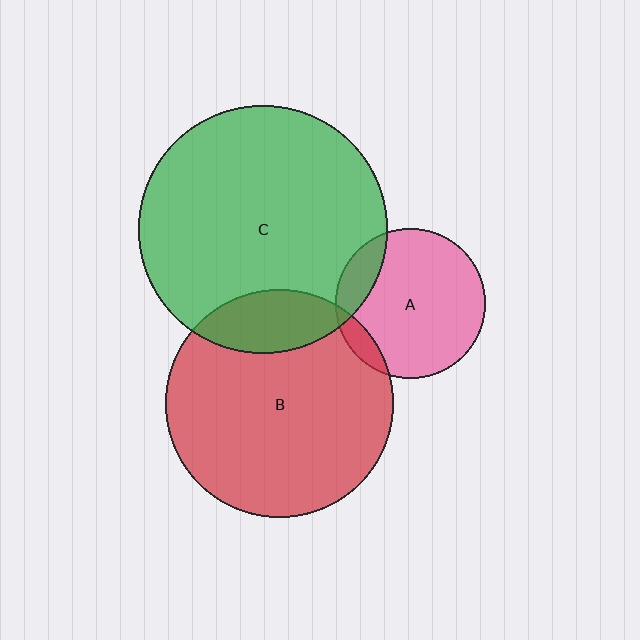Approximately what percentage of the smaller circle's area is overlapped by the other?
Approximately 10%.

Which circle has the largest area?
Circle C (green).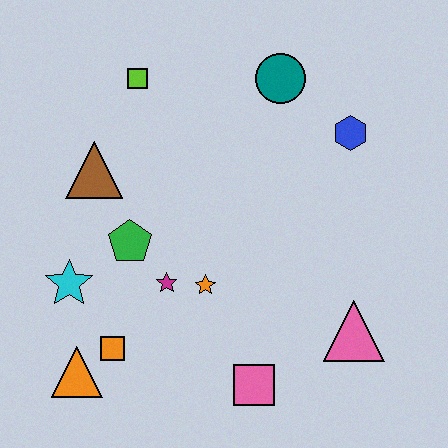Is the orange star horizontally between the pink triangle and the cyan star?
Yes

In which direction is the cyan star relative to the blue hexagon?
The cyan star is to the left of the blue hexagon.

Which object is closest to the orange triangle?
The orange square is closest to the orange triangle.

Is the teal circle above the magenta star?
Yes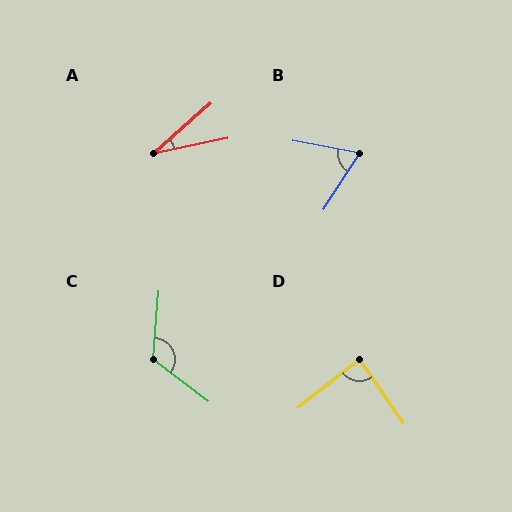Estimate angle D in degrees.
Approximately 86 degrees.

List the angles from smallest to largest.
A (29°), B (68°), D (86°), C (123°).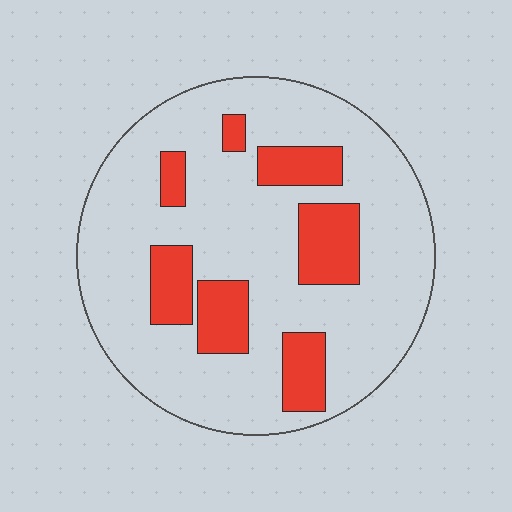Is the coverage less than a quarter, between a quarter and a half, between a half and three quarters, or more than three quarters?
Less than a quarter.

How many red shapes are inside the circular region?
7.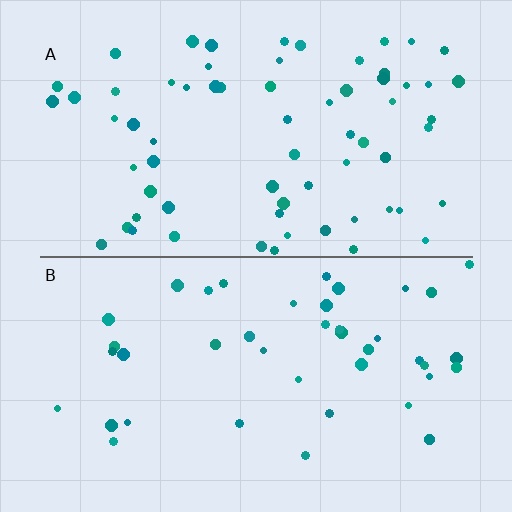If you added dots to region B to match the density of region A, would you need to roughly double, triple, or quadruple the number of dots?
Approximately double.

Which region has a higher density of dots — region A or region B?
A (the top).